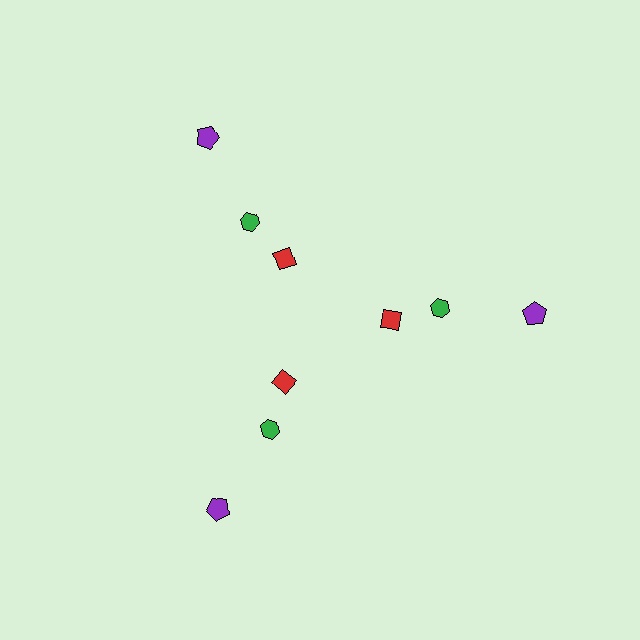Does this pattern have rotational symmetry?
Yes, this pattern has 3-fold rotational symmetry. It looks the same after rotating 120 degrees around the center.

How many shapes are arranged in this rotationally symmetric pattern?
There are 9 shapes, arranged in 3 groups of 3.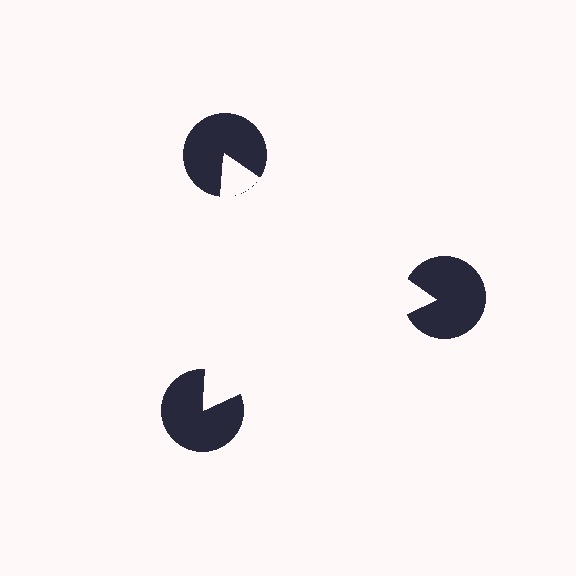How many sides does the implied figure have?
3 sides.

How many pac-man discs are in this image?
There are 3 — one at each vertex of the illusory triangle.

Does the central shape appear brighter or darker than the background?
It typically appears slightly brighter than the background, even though no actual brightness change is drawn.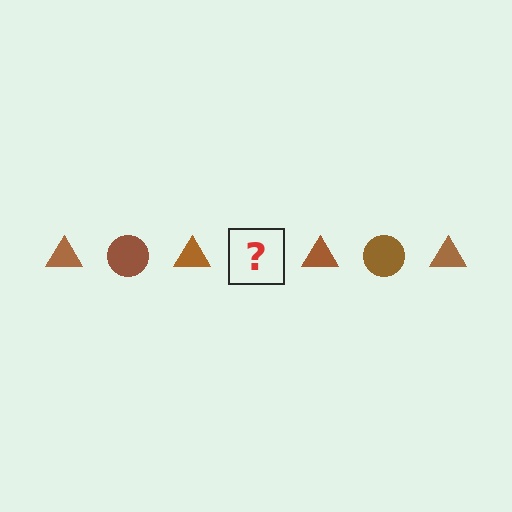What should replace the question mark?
The question mark should be replaced with a brown circle.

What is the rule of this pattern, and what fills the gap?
The rule is that the pattern cycles through triangle, circle shapes in brown. The gap should be filled with a brown circle.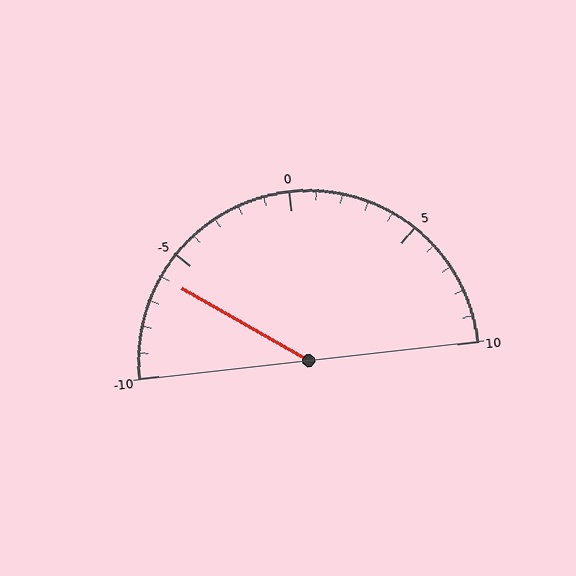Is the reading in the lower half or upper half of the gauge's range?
The reading is in the lower half of the range (-10 to 10).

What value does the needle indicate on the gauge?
The needle indicates approximately -6.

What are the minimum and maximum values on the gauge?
The gauge ranges from -10 to 10.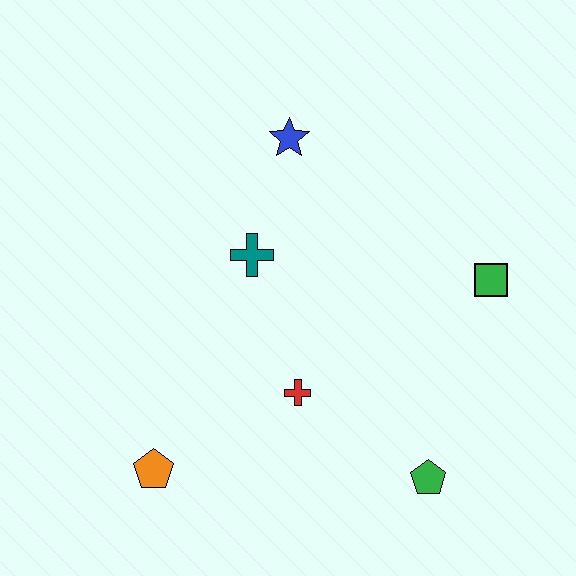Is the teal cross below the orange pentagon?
No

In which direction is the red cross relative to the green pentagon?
The red cross is to the left of the green pentagon.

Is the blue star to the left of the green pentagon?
Yes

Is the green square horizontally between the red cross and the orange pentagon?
No